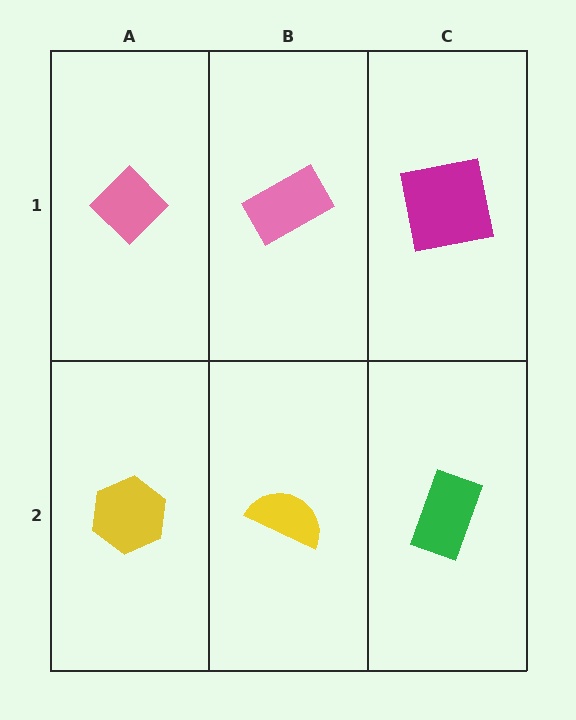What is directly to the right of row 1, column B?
A magenta square.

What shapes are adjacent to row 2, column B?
A pink rectangle (row 1, column B), a yellow hexagon (row 2, column A), a green rectangle (row 2, column C).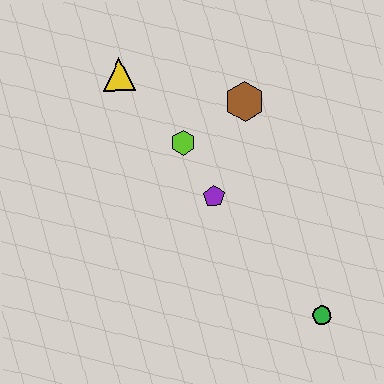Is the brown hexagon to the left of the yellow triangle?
No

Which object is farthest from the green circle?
The yellow triangle is farthest from the green circle.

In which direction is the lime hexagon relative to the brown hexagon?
The lime hexagon is to the left of the brown hexagon.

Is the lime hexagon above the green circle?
Yes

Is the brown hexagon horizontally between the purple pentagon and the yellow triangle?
No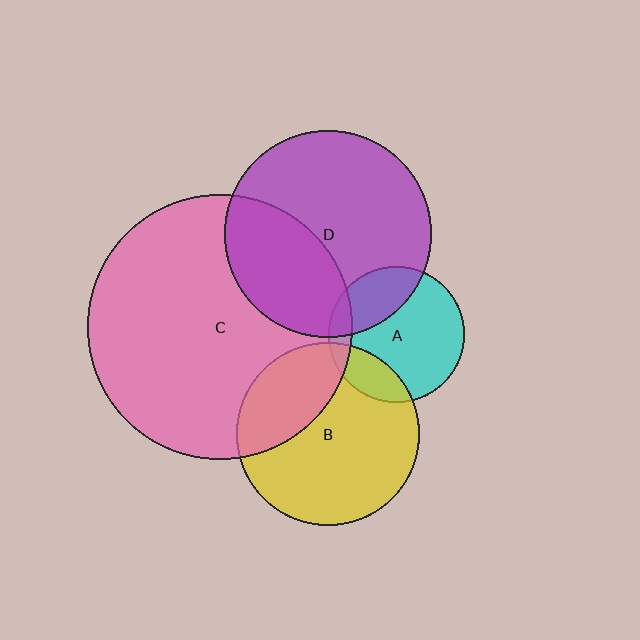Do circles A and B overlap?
Yes.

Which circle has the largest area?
Circle C (pink).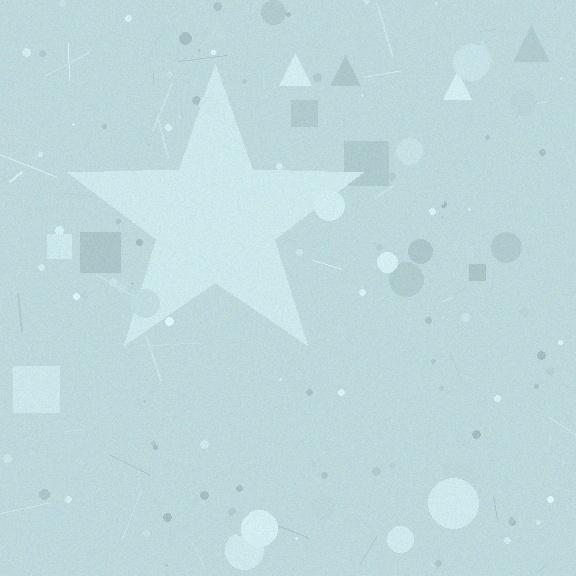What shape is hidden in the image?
A star is hidden in the image.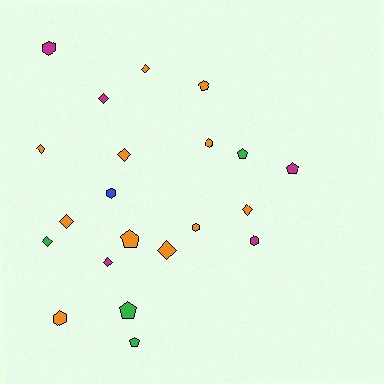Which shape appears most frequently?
Diamond, with 9 objects.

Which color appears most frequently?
Orange, with 11 objects.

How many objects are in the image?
There are 21 objects.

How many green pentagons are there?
There are 3 green pentagons.